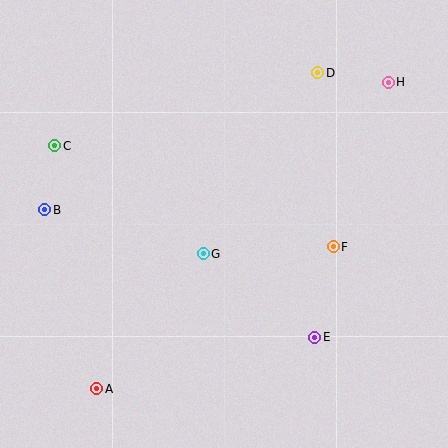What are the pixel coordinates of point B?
Point B is at (45, 210).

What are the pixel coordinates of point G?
Point G is at (203, 254).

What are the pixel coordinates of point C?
Point C is at (55, 146).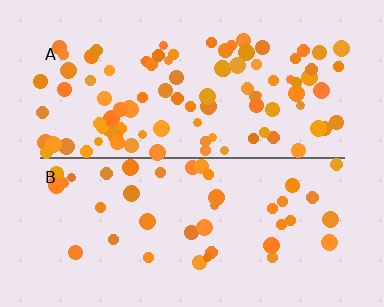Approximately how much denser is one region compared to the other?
Approximately 2.2× — region A over region B.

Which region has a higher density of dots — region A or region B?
A (the top).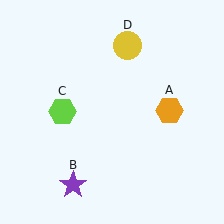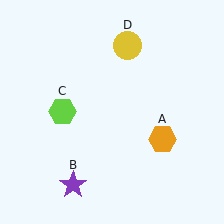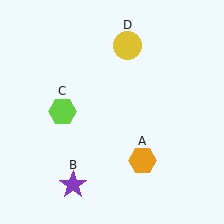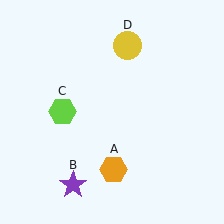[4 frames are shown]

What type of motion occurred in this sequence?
The orange hexagon (object A) rotated clockwise around the center of the scene.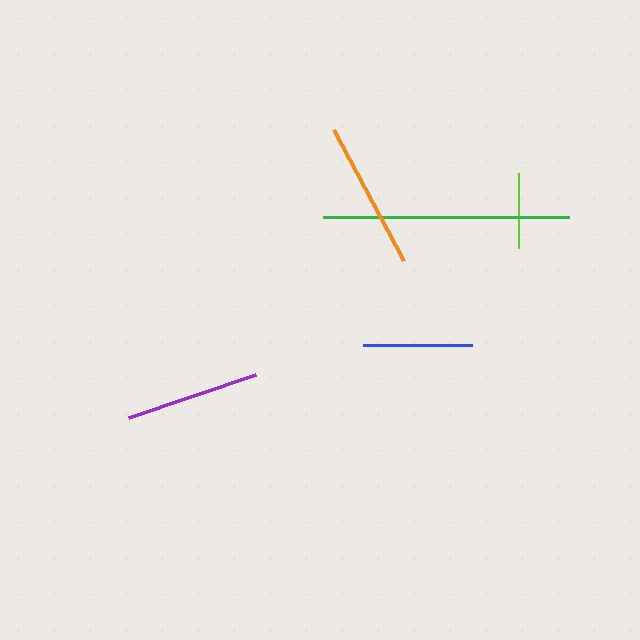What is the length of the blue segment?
The blue segment is approximately 109 pixels long.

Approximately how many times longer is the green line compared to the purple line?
The green line is approximately 1.8 times the length of the purple line.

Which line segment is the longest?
The green line is the longest at approximately 246 pixels.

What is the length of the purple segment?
The purple segment is approximately 135 pixels long.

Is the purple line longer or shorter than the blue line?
The purple line is longer than the blue line.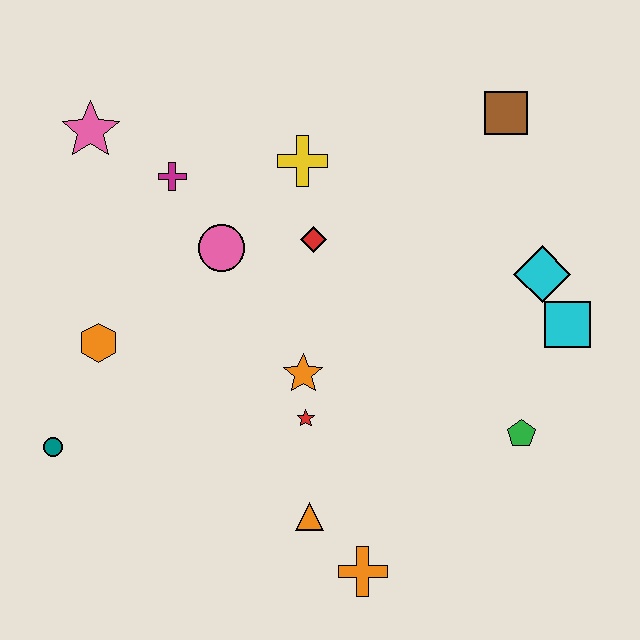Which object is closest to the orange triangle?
The orange cross is closest to the orange triangle.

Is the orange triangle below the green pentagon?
Yes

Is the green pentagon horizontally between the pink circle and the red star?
No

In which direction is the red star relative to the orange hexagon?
The red star is to the right of the orange hexagon.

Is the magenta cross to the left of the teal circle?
No